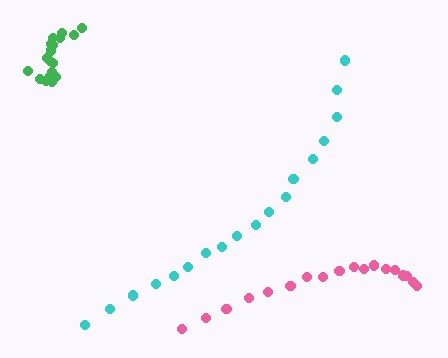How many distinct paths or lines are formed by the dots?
There are 3 distinct paths.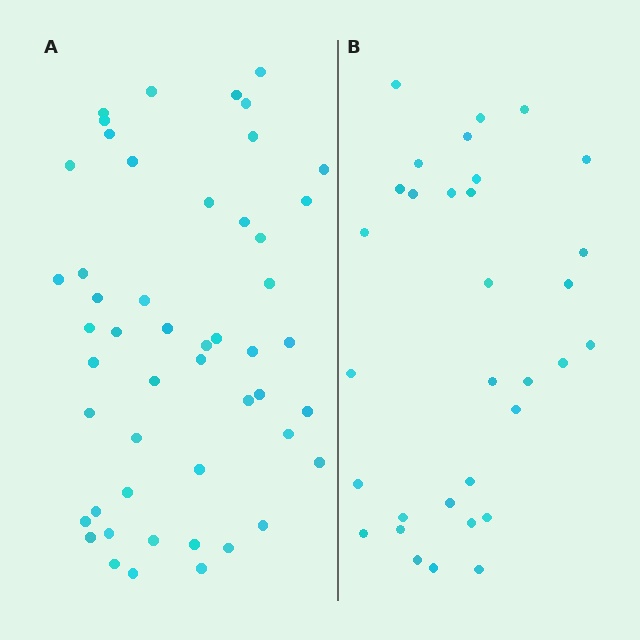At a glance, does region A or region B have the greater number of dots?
Region A (the left region) has more dots.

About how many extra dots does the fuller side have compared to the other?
Region A has approximately 20 more dots than region B.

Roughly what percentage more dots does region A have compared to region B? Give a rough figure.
About 55% more.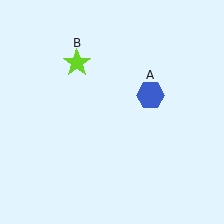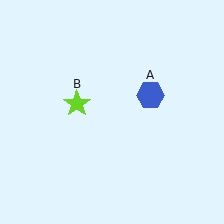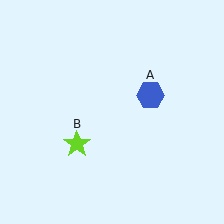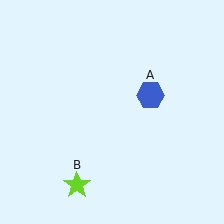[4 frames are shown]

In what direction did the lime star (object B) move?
The lime star (object B) moved down.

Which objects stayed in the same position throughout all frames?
Blue hexagon (object A) remained stationary.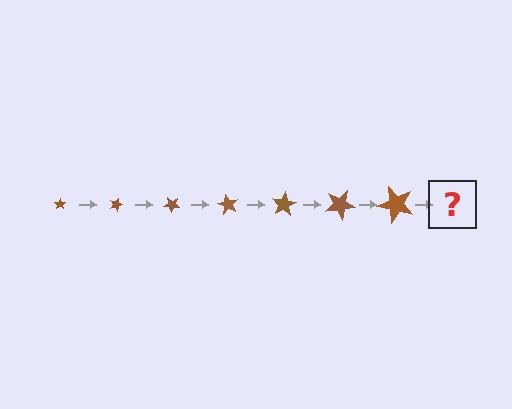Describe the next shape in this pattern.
It should be a star, larger than the previous one and rotated 140 degrees from the start.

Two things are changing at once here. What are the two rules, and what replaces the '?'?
The two rules are that the star grows larger each step and it rotates 20 degrees each step. The '?' should be a star, larger than the previous one and rotated 140 degrees from the start.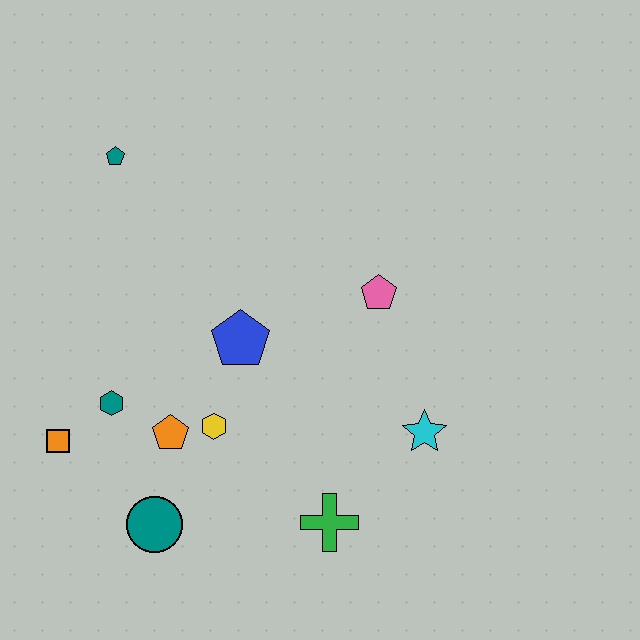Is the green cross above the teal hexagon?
No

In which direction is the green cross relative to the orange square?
The green cross is to the right of the orange square.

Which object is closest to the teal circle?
The orange pentagon is closest to the teal circle.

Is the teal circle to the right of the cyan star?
No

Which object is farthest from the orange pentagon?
The teal pentagon is farthest from the orange pentagon.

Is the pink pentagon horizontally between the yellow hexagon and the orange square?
No